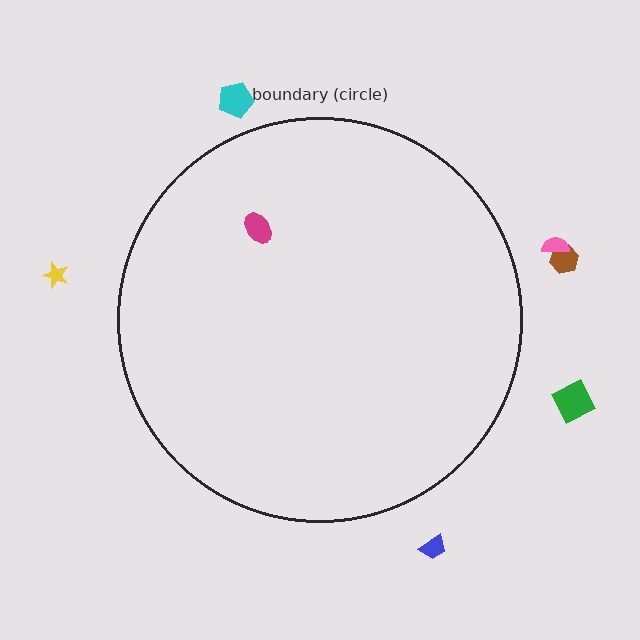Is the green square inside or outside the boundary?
Outside.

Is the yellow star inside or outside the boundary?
Outside.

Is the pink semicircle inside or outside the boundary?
Outside.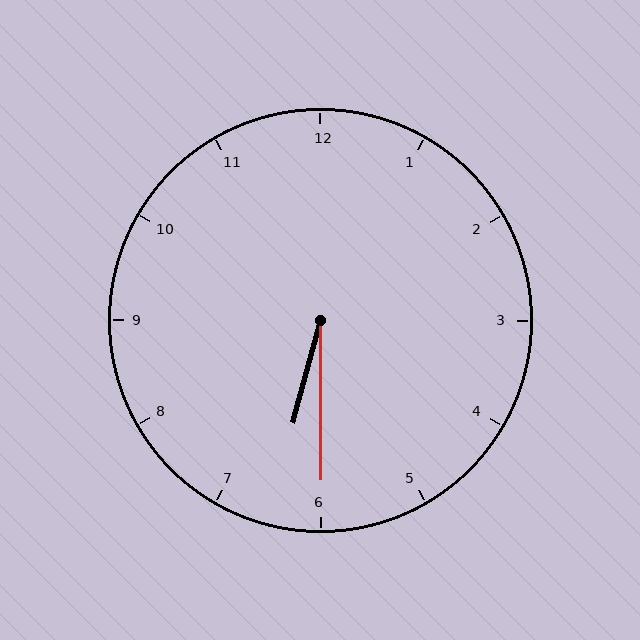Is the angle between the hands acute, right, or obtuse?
It is acute.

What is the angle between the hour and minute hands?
Approximately 15 degrees.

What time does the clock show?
6:30.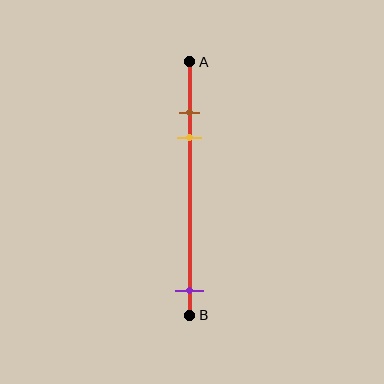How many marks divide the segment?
There are 3 marks dividing the segment.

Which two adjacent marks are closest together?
The brown and yellow marks are the closest adjacent pair.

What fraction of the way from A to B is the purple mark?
The purple mark is approximately 90% (0.9) of the way from A to B.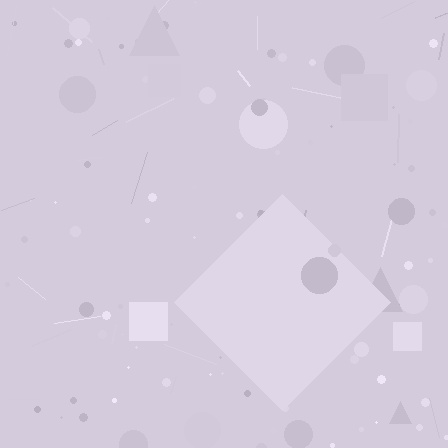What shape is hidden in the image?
A diamond is hidden in the image.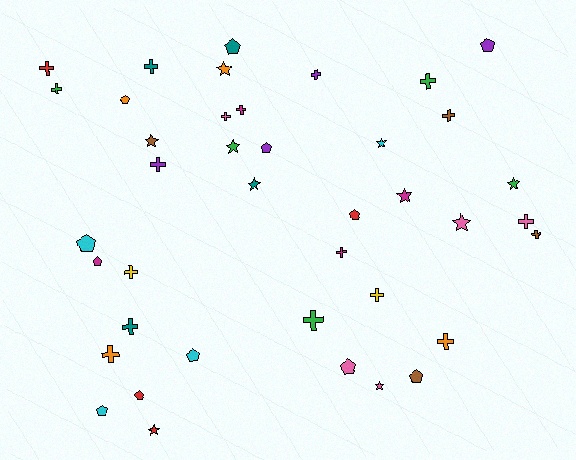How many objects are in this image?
There are 40 objects.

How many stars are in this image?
There are 10 stars.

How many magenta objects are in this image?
There are 4 magenta objects.